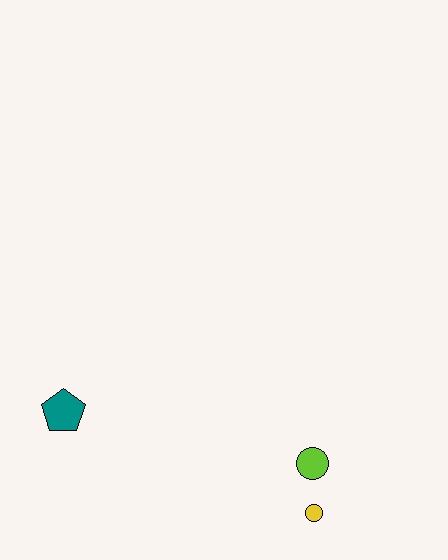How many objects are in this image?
There are 3 objects.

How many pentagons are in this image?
There is 1 pentagon.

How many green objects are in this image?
There are no green objects.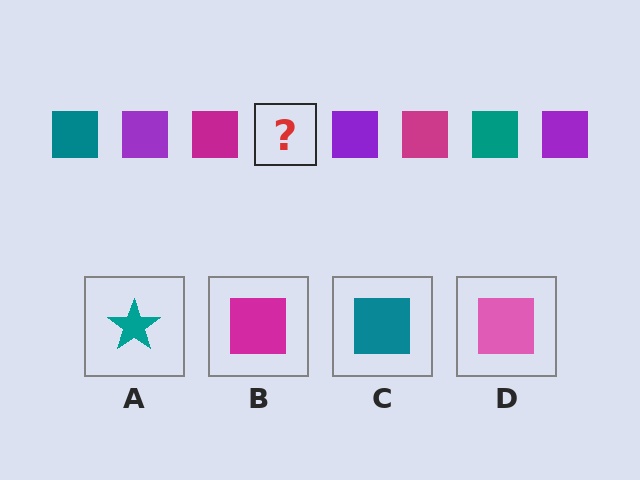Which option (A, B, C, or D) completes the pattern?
C.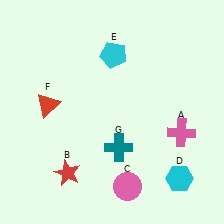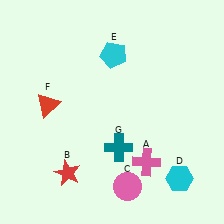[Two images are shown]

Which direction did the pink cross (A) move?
The pink cross (A) moved left.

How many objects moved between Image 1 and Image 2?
1 object moved between the two images.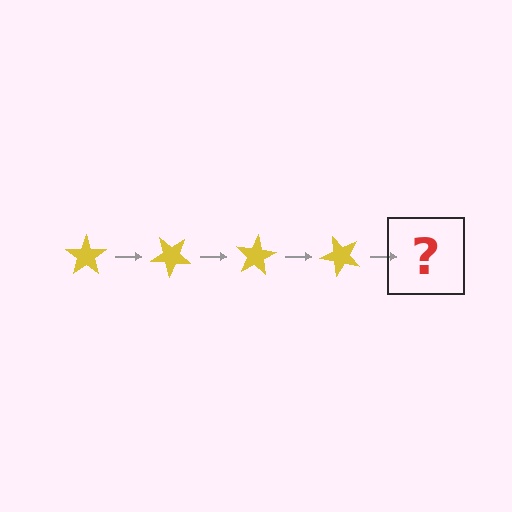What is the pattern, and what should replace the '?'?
The pattern is that the star rotates 40 degrees each step. The '?' should be a yellow star rotated 160 degrees.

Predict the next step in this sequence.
The next step is a yellow star rotated 160 degrees.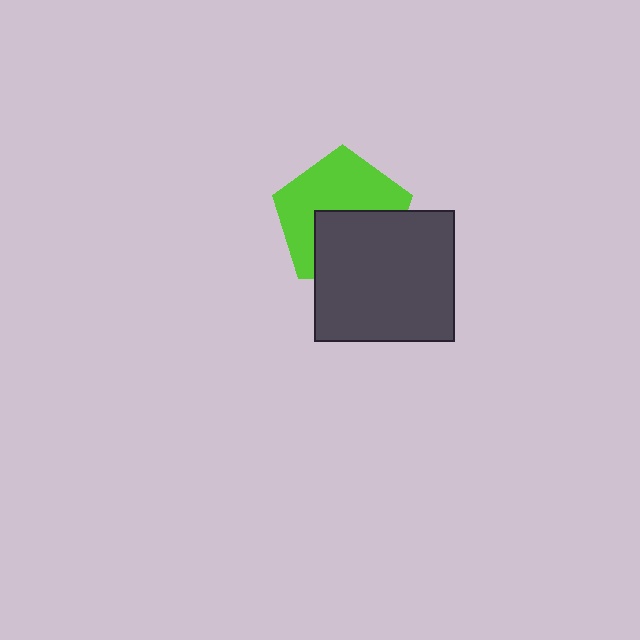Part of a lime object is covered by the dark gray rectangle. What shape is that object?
It is a pentagon.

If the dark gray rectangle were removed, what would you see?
You would see the complete lime pentagon.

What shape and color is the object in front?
The object in front is a dark gray rectangle.